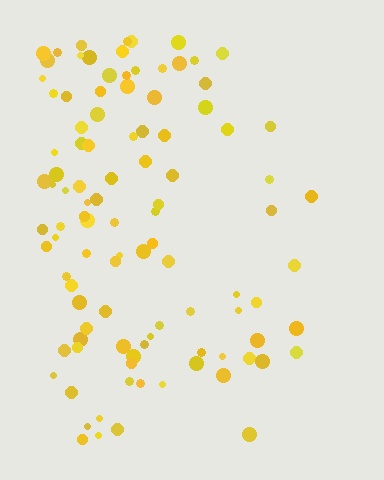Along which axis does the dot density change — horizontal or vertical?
Horizontal.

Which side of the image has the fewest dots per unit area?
The right.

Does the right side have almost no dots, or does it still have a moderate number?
Still a moderate number, just noticeably fewer than the left.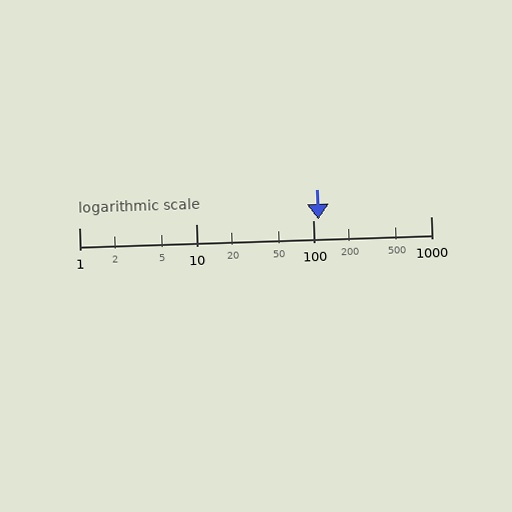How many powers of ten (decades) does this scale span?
The scale spans 3 decades, from 1 to 1000.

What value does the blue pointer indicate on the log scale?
The pointer indicates approximately 110.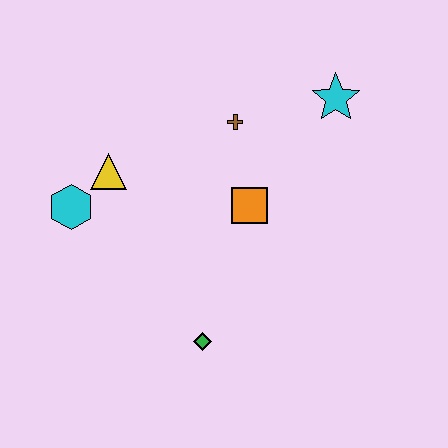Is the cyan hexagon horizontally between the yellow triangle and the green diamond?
No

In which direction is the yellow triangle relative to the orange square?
The yellow triangle is to the left of the orange square.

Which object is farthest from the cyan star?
The cyan hexagon is farthest from the cyan star.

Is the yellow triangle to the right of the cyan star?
No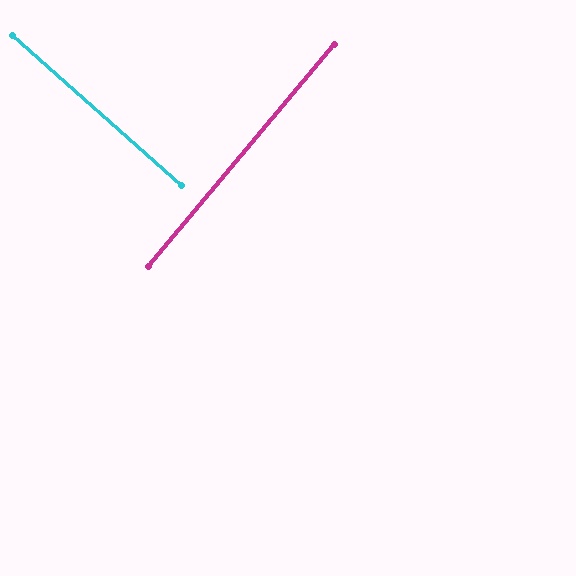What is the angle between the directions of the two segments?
Approximately 88 degrees.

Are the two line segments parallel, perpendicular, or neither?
Perpendicular — they meet at approximately 88°.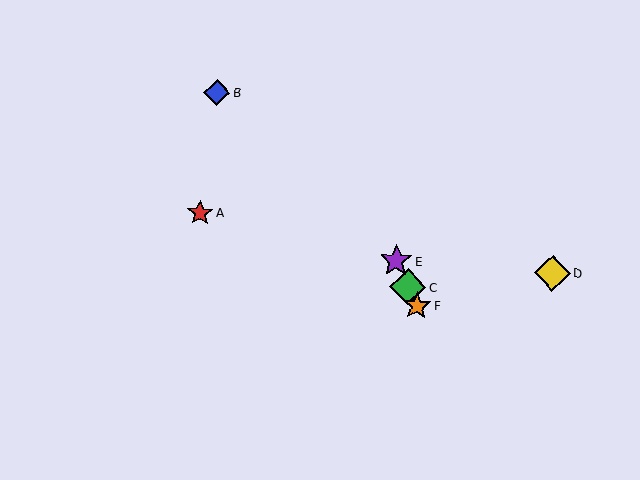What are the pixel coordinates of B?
Object B is at (217, 92).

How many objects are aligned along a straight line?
3 objects (C, E, F) are aligned along a straight line.